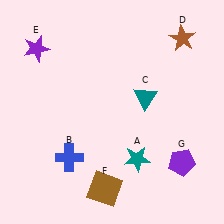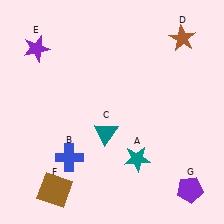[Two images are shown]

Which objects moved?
The objects that moved are: the teal triangle (C), the brown square (F), the purple pentagon (G).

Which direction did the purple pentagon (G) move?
The purple pentagon (G) moved down.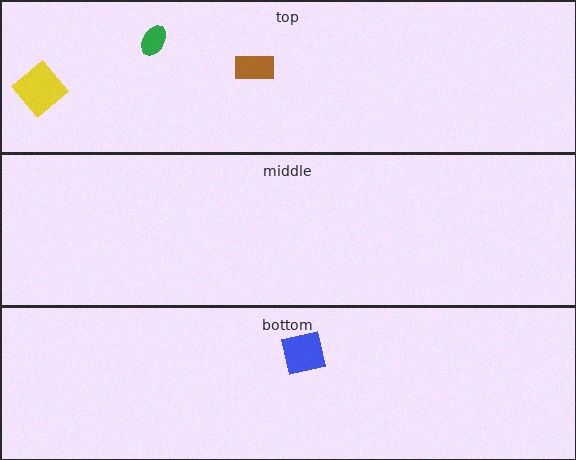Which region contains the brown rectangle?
The top region.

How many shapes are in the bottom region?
1.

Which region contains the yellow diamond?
The top region.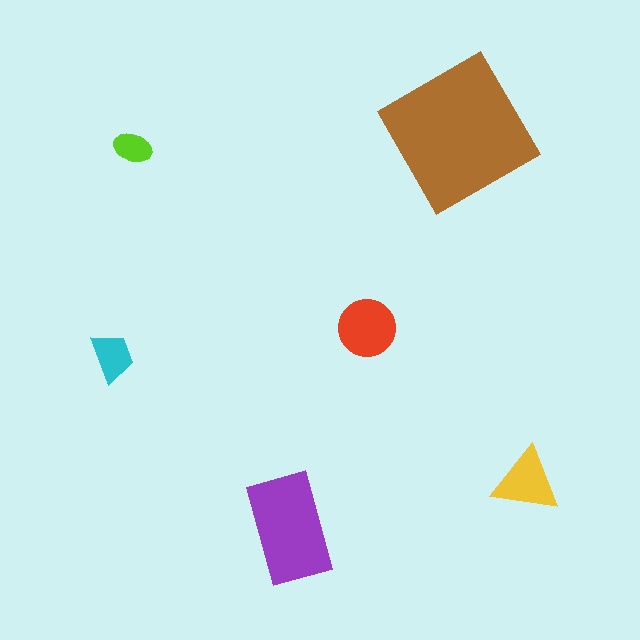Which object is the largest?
The brown diamond.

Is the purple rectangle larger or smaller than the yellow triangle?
Larger.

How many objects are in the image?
There are 6 objects in the image.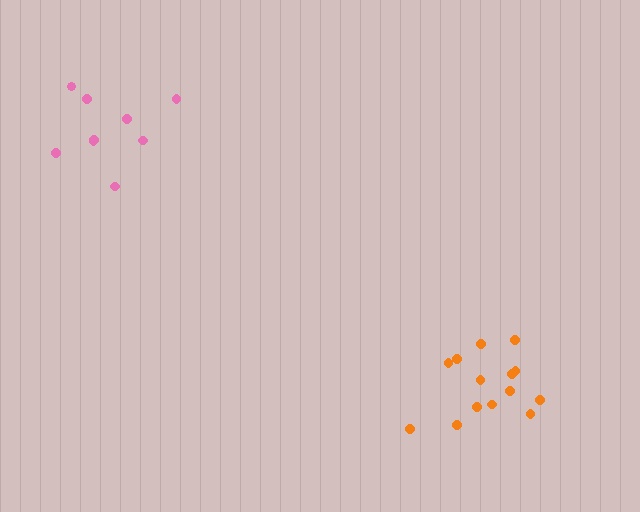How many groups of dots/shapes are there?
There are 2 groups.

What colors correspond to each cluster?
The clusters are colored: pink, orange.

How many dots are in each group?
Group 1: 9 dots, Group 2: 15 dots (24 total).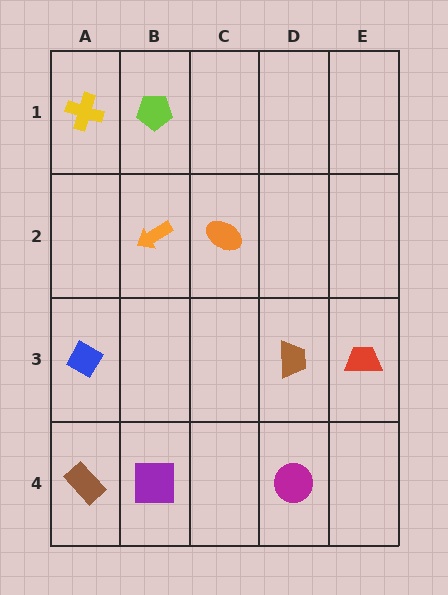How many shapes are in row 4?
3 shapes.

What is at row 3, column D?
A brown trapezoid.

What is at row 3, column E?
A red trapezoid.